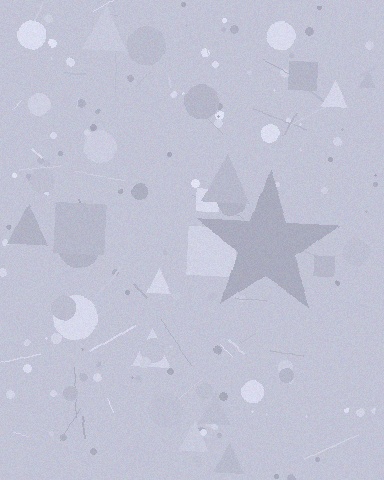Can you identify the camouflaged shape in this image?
The camouflaged shape is a star.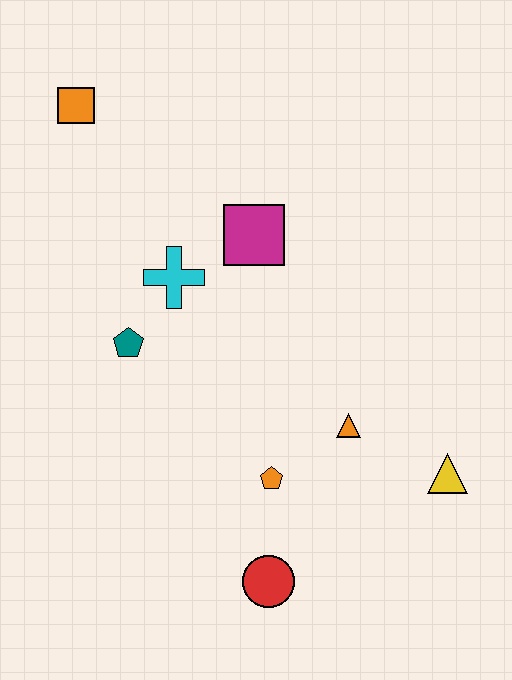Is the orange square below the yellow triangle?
No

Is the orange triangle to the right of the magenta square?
Yes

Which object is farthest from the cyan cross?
The yellow triangle is farthest from the cyan cross.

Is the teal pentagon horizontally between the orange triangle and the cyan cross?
No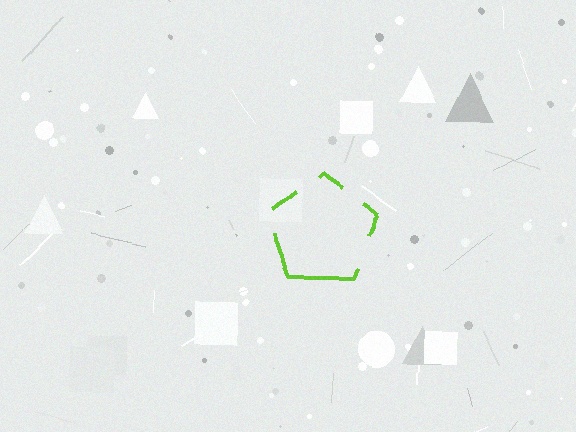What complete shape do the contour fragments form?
The contour fragments form a pentagon.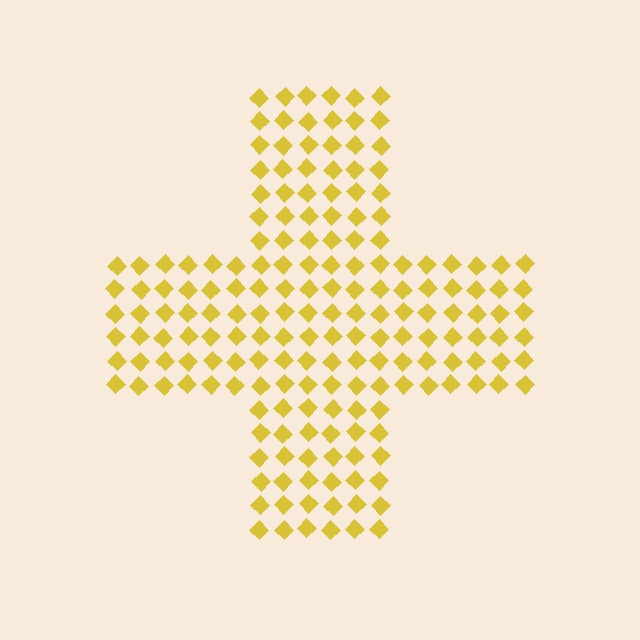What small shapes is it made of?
It is made of small diamonds.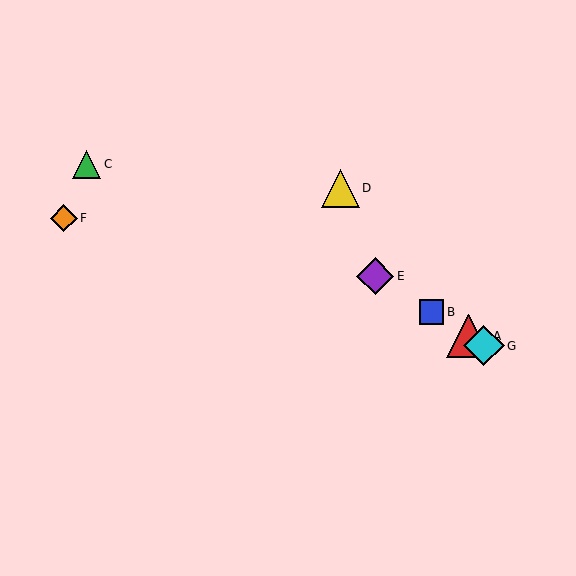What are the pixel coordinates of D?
Object D is at (340, 188).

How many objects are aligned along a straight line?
4 objects (A, B, E, G) are aligned along a straight line.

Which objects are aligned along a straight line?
Objects A, B, E, G are aligned along a straight line.